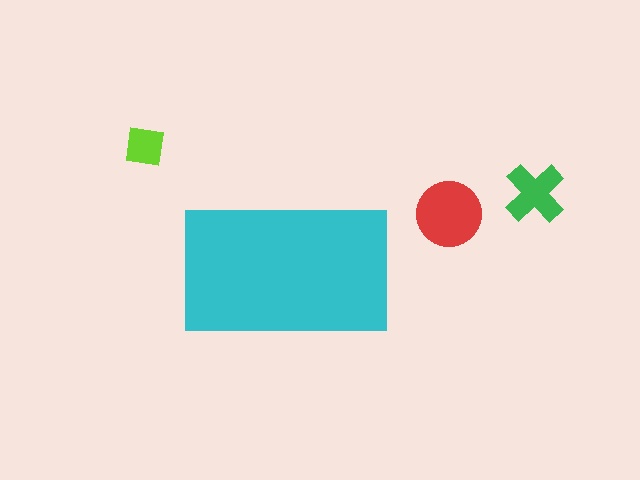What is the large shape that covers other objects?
A cyan rectangle.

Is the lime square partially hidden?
No, the lime square is fully visible.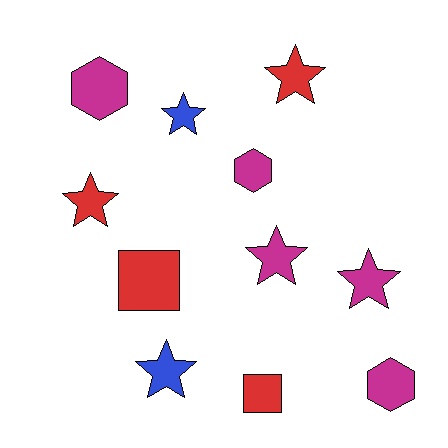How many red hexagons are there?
There are no red hexagons.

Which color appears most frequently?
Magenta, with 5 objects.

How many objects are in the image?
There are 11 objects.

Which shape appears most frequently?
Star, with 6 objects.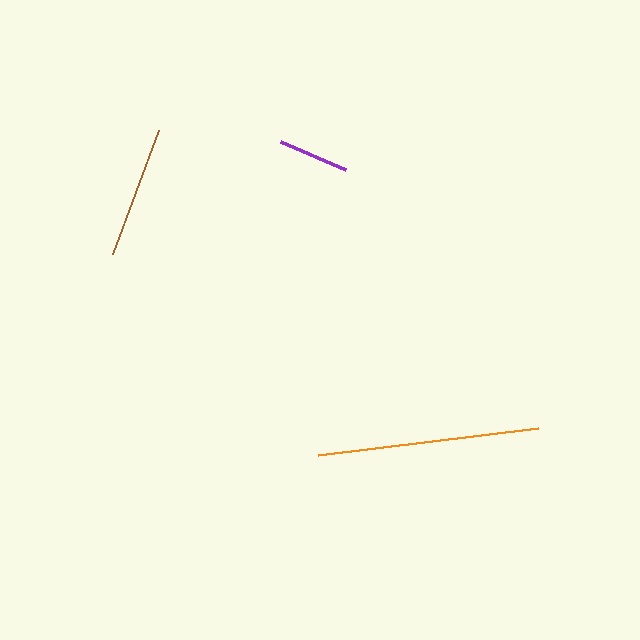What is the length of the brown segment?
The brown segment is approximately 131 pixels long.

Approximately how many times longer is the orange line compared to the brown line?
The orange line is approximately 1.7 times the length of the brown line.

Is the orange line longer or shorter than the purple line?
The orange line is longer than the purple line.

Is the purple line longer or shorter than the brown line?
The brown line is longer than the purple line.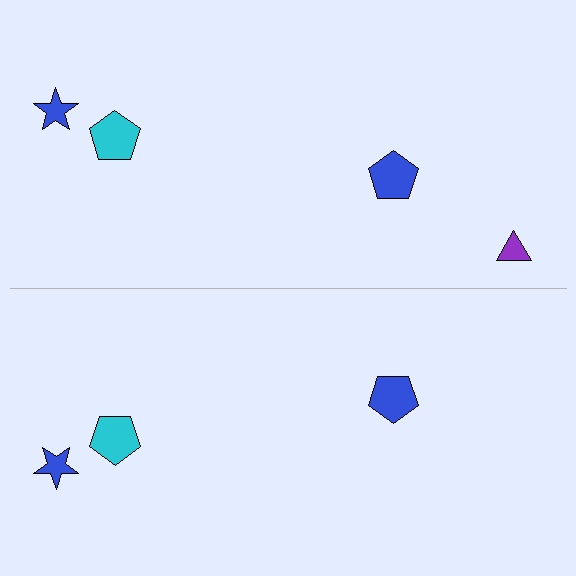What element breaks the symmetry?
A purple triangle is missing from the bottom side.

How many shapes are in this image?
There are 7 shapes in this image.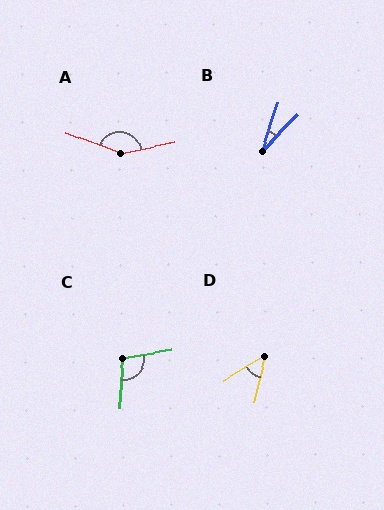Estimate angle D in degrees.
Approximately 46 degrees.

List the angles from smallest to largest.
B (25°), D (46°), C (103°), A (148°).